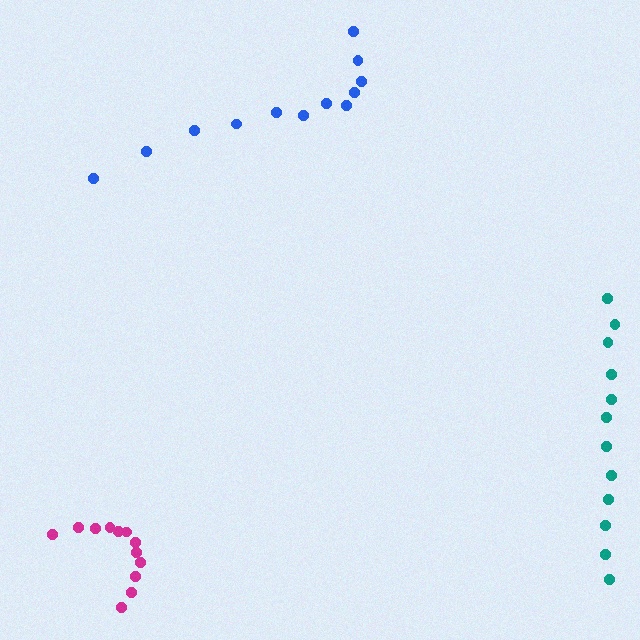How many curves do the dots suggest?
There are 3 distinct paths.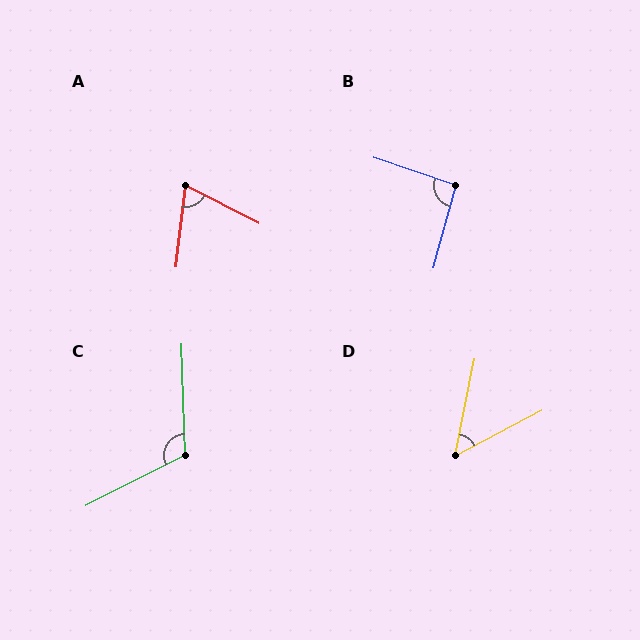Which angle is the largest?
C, at approximately 115 degrees.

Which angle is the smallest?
D, at approximately 51 degrees.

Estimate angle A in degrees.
Approximately 69 degrees.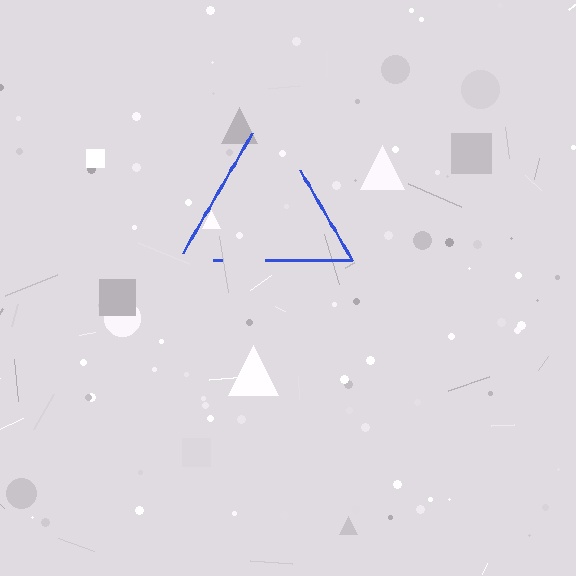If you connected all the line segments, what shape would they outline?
They would outline a triangle.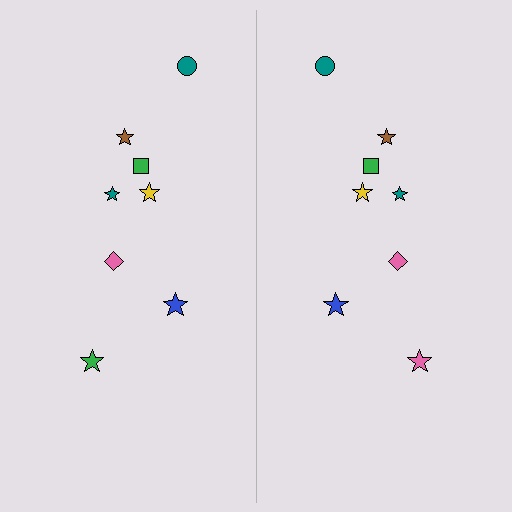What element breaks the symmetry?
The pink star on the right side breaks the symmetry — its mirror counterpart is green.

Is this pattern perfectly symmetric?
No, the pattern is not perfectly symmetric. The pink star on the right side breaks the symmetry — its mirror counterpart is green.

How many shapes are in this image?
There are 16 shapes in this image.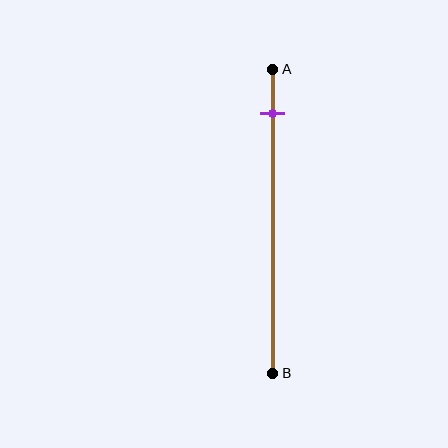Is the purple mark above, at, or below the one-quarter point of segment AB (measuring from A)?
The purple mark is above the one-quarter point of segment AB.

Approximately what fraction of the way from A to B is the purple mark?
The purple mark is approximately 15% of the way from A to B.